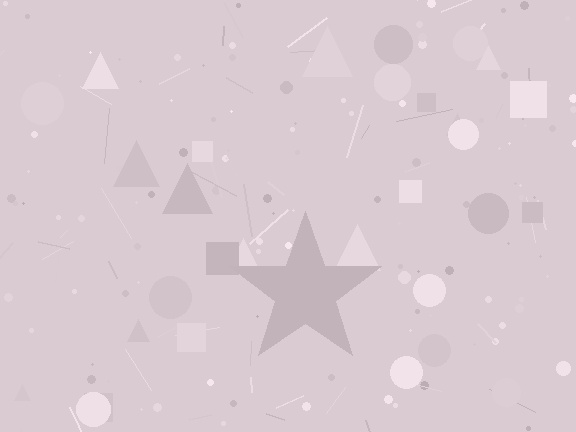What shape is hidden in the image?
A star is hidden in the image.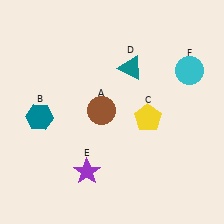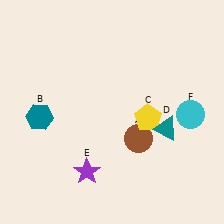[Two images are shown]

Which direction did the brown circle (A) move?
The brown circle (A) moved right.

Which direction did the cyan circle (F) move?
The cyan circle (F) moved down.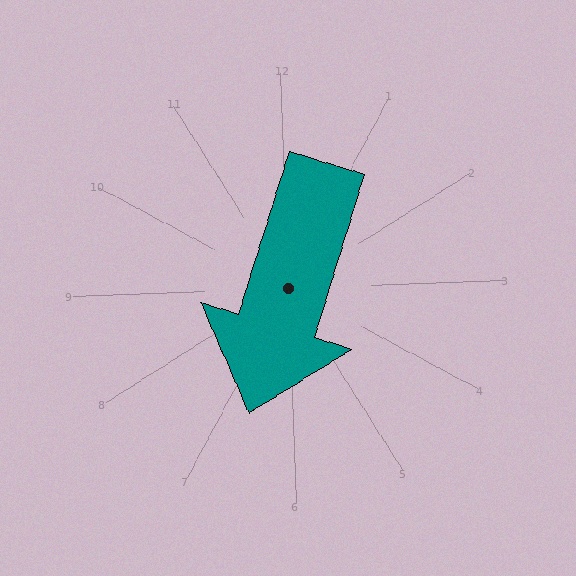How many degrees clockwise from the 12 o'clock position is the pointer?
Approximately 199 degrees.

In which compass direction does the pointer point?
South.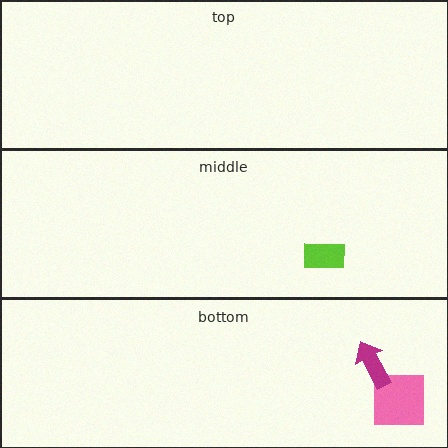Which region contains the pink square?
The bottom region.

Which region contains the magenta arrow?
The bottom region.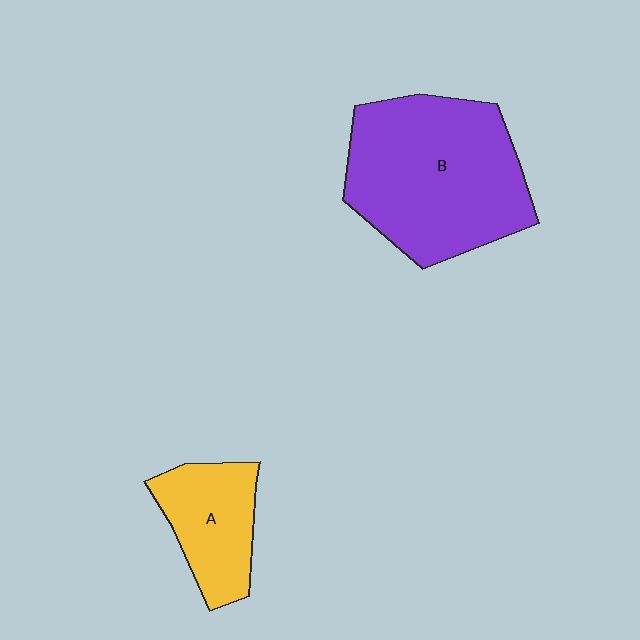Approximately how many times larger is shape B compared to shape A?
Approximately 2.3 times.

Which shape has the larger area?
Shape B (purple).